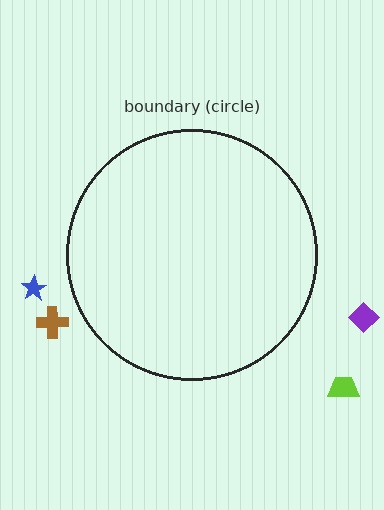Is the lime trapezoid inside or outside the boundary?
Outside.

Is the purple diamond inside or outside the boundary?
Outside.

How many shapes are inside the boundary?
0 inside, 4 outside.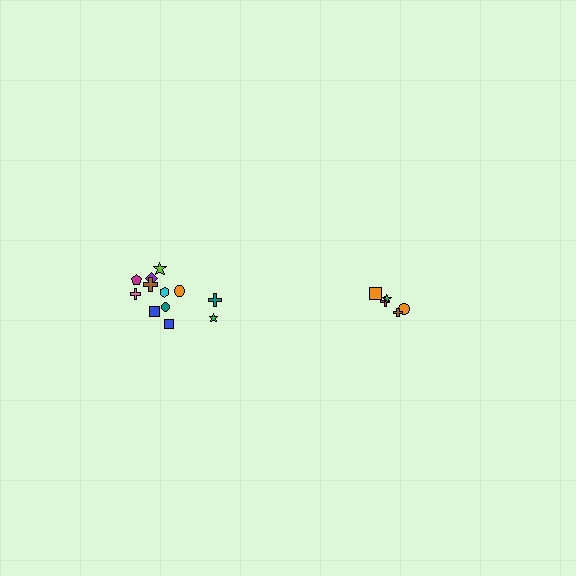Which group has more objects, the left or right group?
The left group.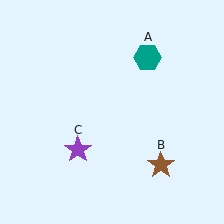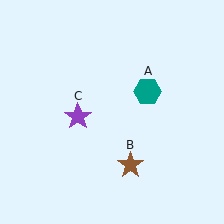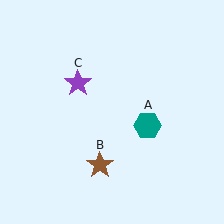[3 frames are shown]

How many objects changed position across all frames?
3 objects changed position: teal hexagon (object A), brown star (object B), purple star (object C).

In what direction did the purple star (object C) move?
The purple star (object C) moved up.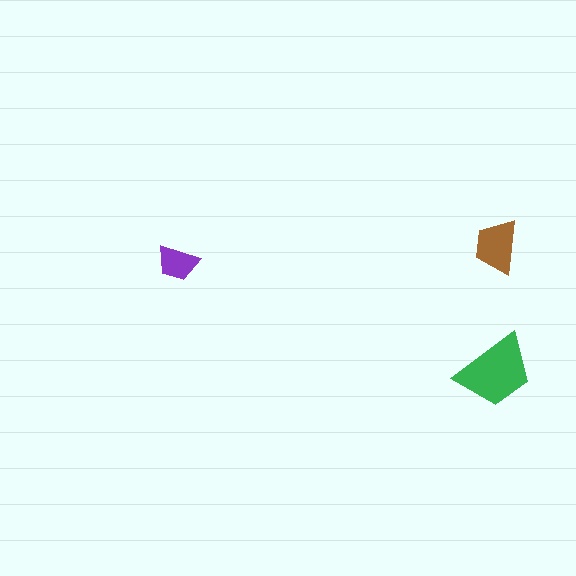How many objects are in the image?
There are 3 objects in the image.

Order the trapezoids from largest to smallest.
the green one, the brown one, the purple one.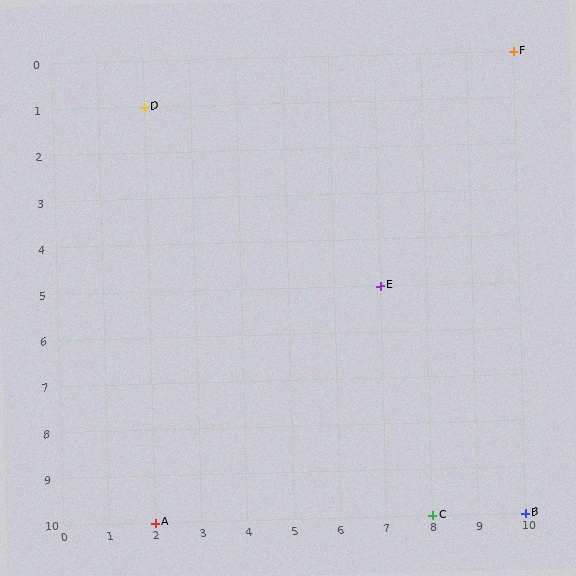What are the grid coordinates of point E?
Point E is at grid coordinates (7, 5).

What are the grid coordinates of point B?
Point B is at grid coordinates (10, 10).